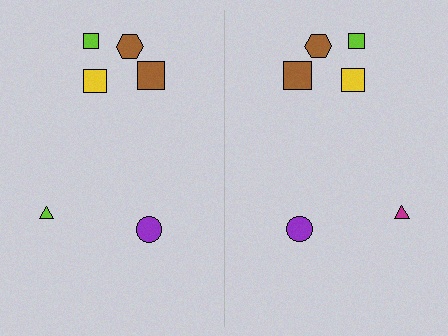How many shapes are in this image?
There are 12 shapes in this image.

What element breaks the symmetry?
The magenta triangle on the right side breaks the symmetry — its mirror counterpart is lime.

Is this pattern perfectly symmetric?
No, the pattern is not perfectly symmetric. The magenta triangle on the right side breaks the symmetry — its mirror counterpart is lime.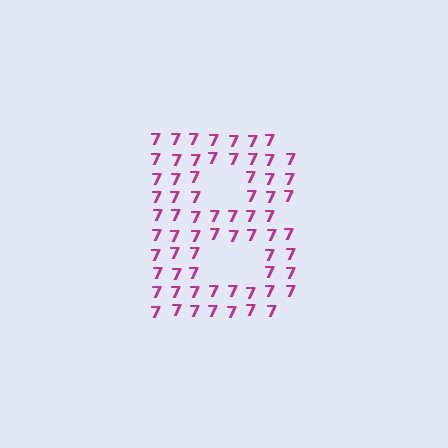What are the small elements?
The small elements are digit 7's.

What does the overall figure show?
The overall figure shows the letter B.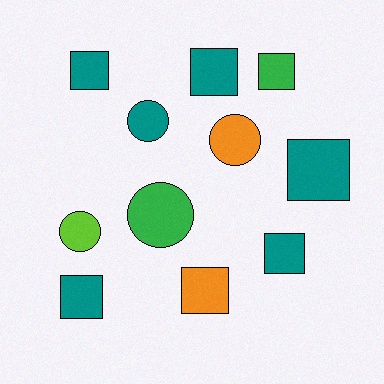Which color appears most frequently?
Teal, with 6 objects.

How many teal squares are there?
There are 5 teal squares.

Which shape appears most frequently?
Square, with 7 objects.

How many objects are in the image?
There are 11 objects.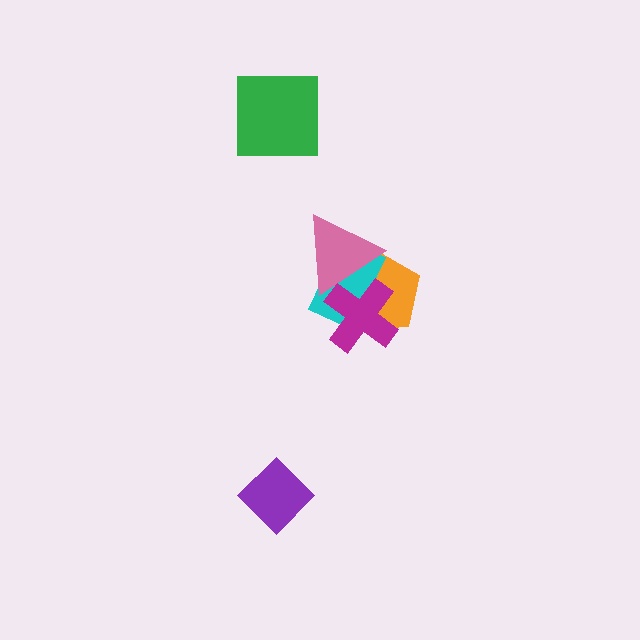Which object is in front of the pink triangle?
The magenta cross is in front of the pink triangle.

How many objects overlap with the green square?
0 objects overlap with the green square.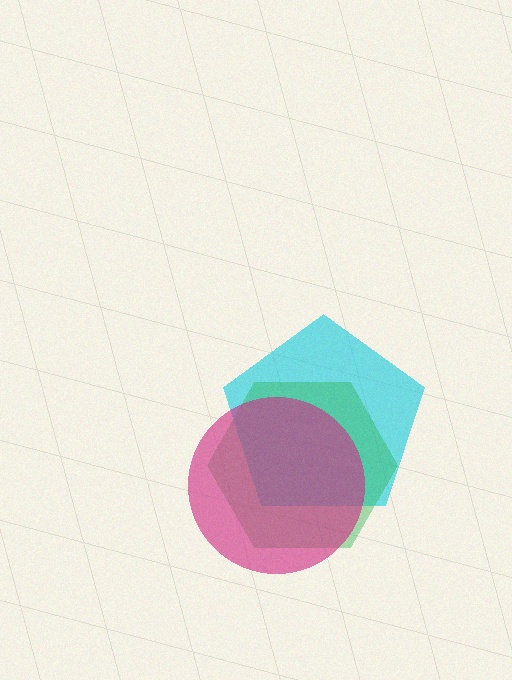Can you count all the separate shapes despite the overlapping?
Yes, there are 3 separate shapes.